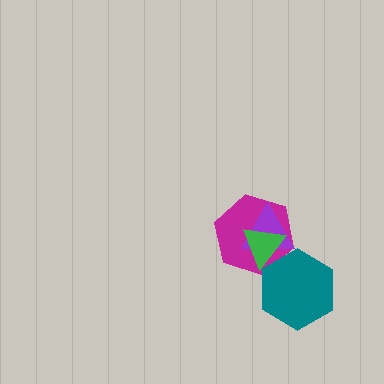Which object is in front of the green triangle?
The teal hexagon is in front of the green triangle.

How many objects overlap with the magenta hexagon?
3 objects overlap with the magenta hexagon.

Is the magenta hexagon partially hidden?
Yes, it is partially covered by another shape.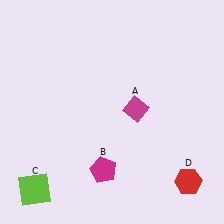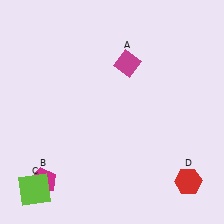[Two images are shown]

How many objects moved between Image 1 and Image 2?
2 objects moved between the two images.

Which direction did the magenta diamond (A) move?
The magenta diamond (A) moved up.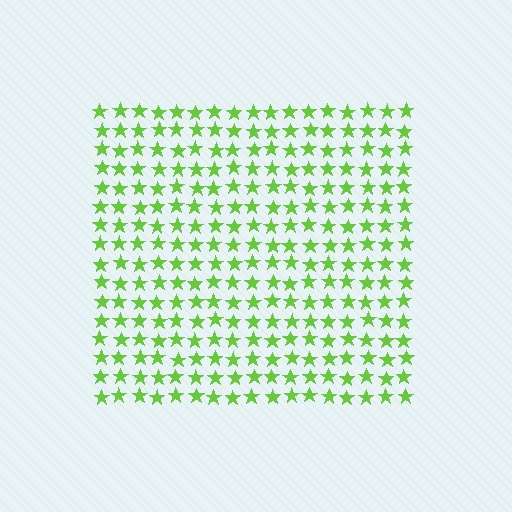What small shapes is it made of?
It is made of small stars.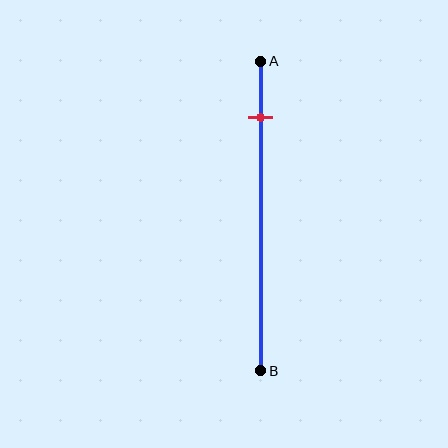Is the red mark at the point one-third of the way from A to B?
No, the mark is at about 20% from A, not at the 33% one-third point.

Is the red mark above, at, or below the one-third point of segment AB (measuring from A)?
The red mark is above the one-third point of segment AB.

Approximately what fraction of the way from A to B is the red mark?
The red mark is approximately 20% of the way from A to B.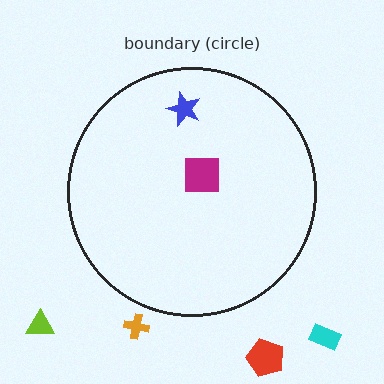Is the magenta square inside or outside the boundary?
Inside.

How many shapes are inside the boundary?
2 inside, 4 outside.